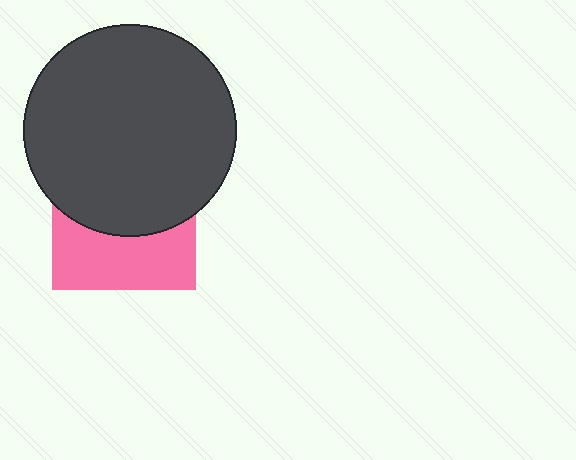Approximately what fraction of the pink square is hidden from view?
Roughly 57% of the pink square is hidden behind the dark gray circle.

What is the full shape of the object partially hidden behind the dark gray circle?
The partially hidden object is a pink square.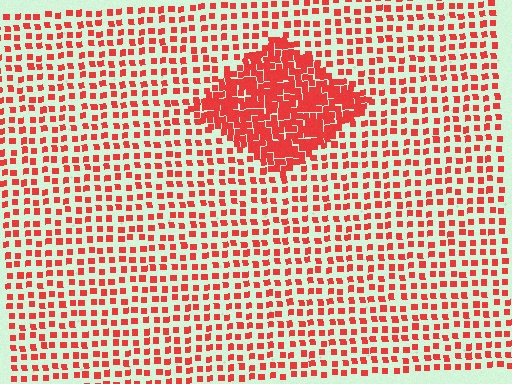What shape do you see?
I see a diamond.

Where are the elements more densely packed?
The elements are more densely packed inside the diamond boundary.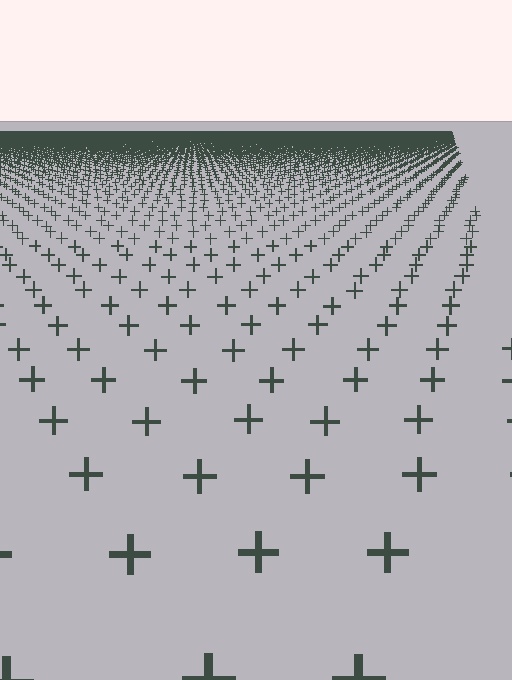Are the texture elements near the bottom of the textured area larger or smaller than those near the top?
Larger. Near the bottom, elements are closer to the viewer and appear at a bigger on-screen size.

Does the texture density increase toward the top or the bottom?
Density increases toward the top.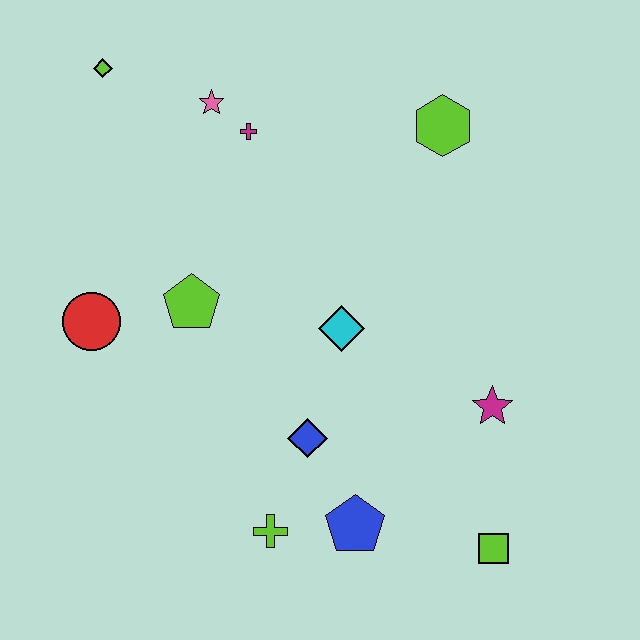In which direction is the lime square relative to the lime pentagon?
The lime square is to the right of the lime pentagon.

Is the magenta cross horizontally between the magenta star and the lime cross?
No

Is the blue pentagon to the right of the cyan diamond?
Yes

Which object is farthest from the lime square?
The lime diamond is farthest from the lime square.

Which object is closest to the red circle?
The lime pentagon is closest to the red circle.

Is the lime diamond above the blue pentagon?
Yes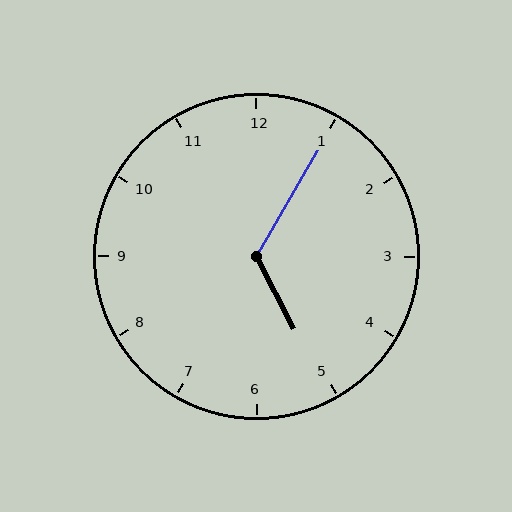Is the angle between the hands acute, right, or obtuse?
It is obtuse.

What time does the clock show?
5:05.